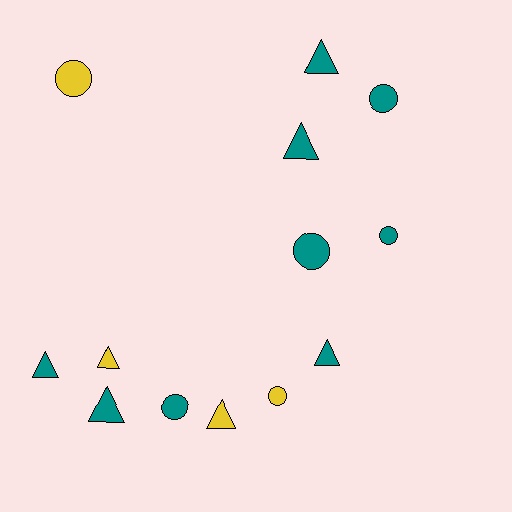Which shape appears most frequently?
Triangle, with 7 objects.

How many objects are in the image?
There are 13 objects.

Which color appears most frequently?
Teal, with 9 objects.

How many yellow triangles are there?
There are 2 yellow triangles.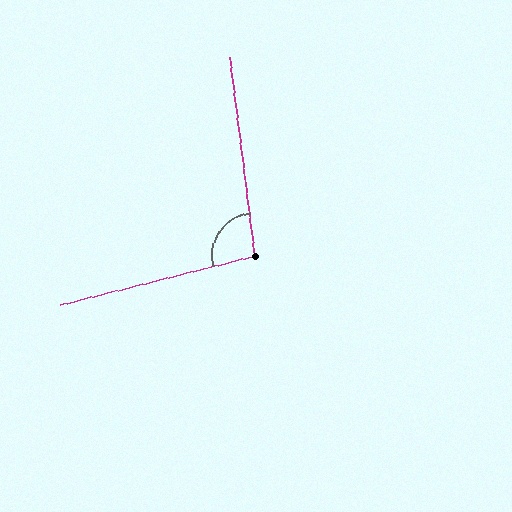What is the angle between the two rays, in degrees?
Approximately 97 degrees.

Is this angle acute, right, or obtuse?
It is obtuse.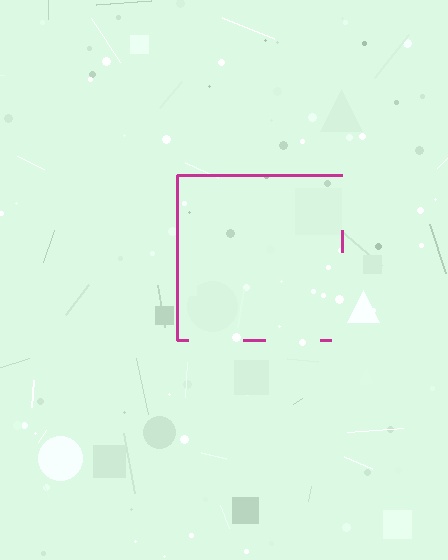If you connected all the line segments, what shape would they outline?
They would outline a square.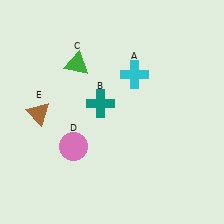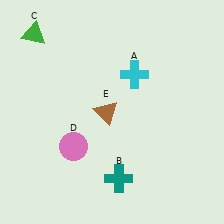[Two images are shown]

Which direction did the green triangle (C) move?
The green triangle (C) moved left.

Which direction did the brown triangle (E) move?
The brown triangle (E) moved right.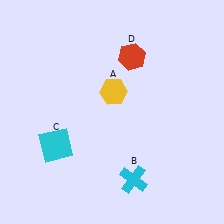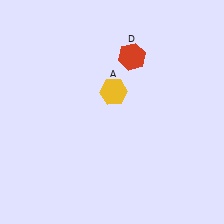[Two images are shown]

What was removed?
The cyan cross (B), the cyan square (C) were removed in Image 2.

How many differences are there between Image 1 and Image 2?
There are 2 differences between the two images.